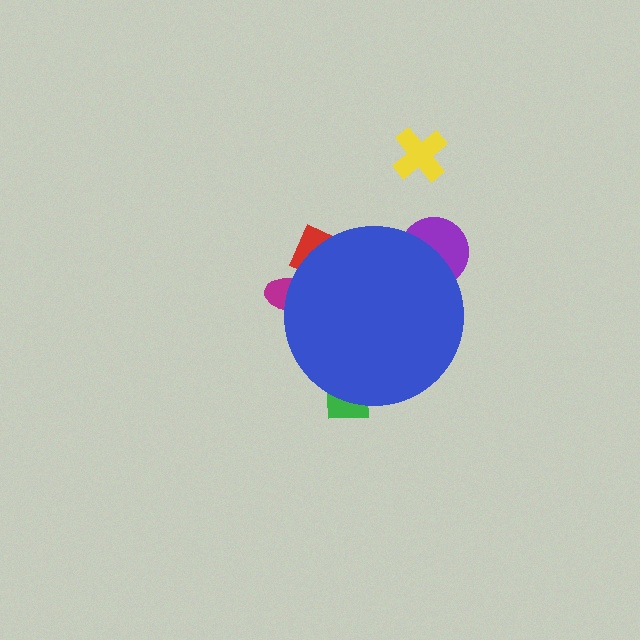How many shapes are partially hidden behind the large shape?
4 shapes are partially hidden.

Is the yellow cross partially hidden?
No, the yellow cross is fully visible.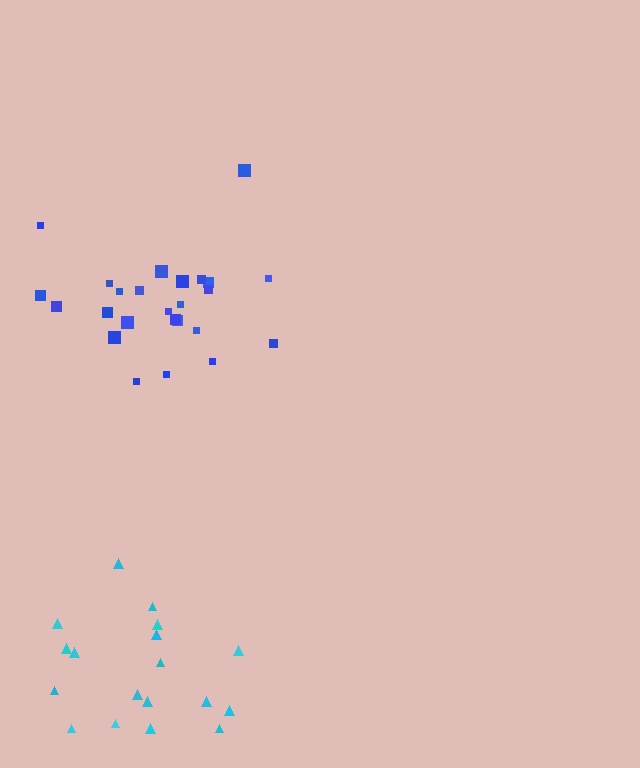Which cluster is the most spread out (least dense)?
Cyan.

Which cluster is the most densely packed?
Blue.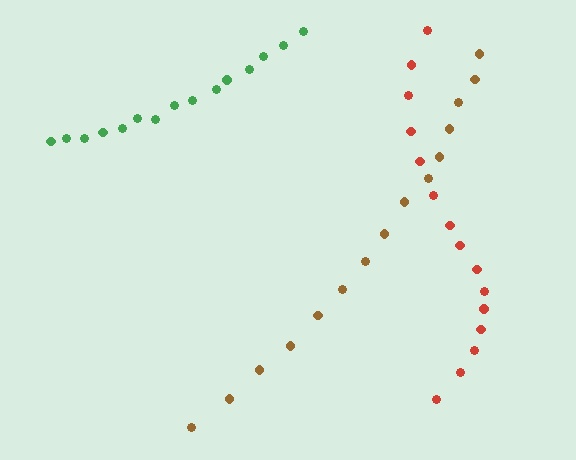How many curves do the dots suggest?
There are 3 distinct paths.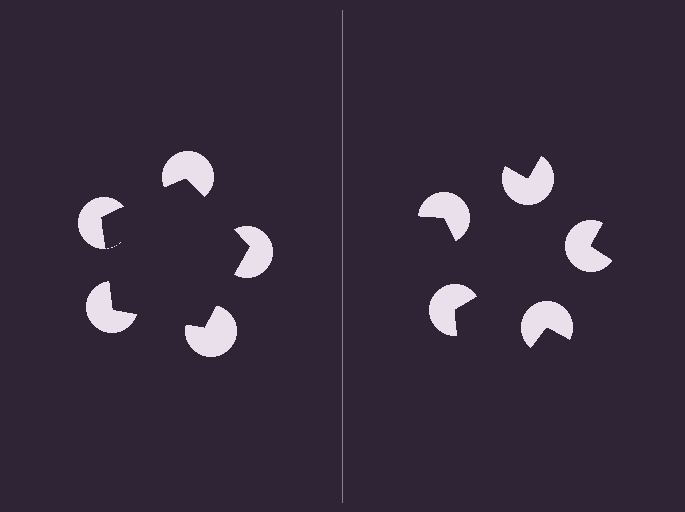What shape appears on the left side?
An illusory pentagon.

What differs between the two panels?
The pac-man discs are positioned identically on both sides; only the wedge orientations differ. On the left they align to a pentagon; on the right they are misaligned.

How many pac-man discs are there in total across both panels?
10 — 5 on each side.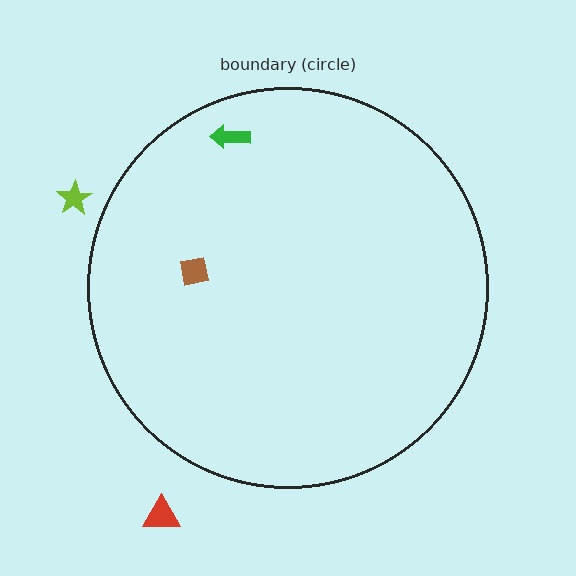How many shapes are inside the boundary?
2 inside, 2 outside.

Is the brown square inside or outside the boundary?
Inside.